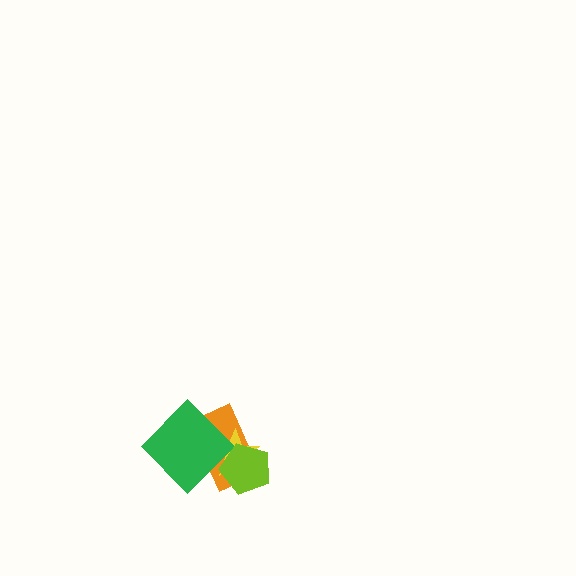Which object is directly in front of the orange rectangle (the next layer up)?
The yellow star is directly in front of the orange rectangle.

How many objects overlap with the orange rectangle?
3 objects overlap with the orange rectangle.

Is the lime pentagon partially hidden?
No, no other shape covers it.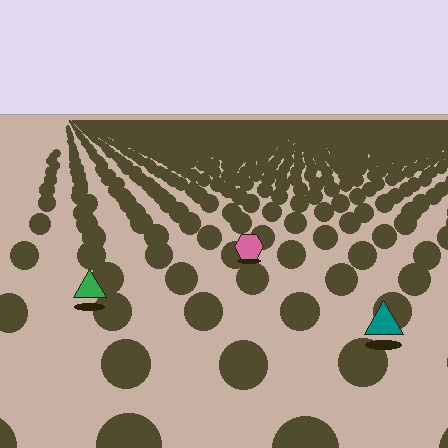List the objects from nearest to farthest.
From nearest to farthest: the teal triangle, the green triangle, the pink hexagon.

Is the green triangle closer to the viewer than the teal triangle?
No. The teal triangle is closer — you can tell from the texture gradient: the ground texture is coarser near it.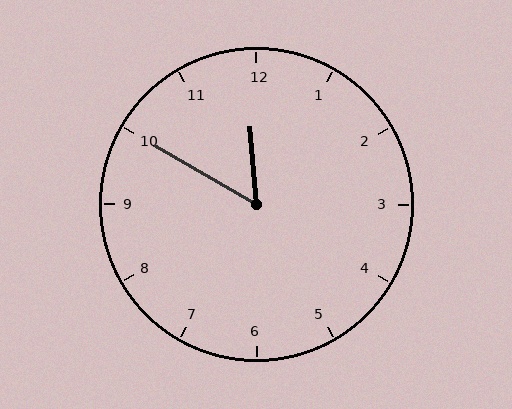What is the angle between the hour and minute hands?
Approximately 55 degrees.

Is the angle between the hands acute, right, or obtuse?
It is acute.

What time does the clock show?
11:50.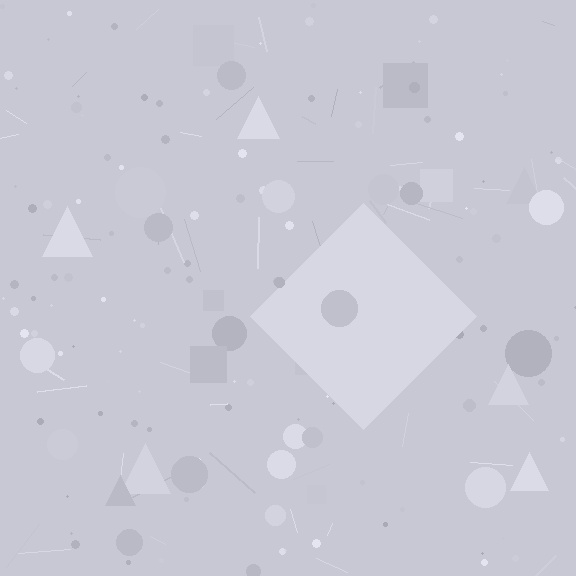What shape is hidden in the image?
A diamond is hidden in the image.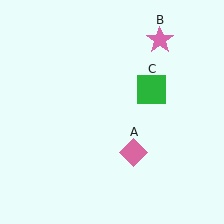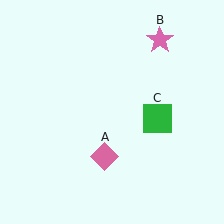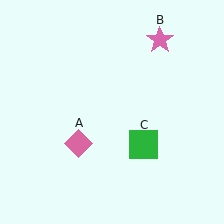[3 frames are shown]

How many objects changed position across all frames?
2 objects changed position: pink diamond (object A), green square (object C).